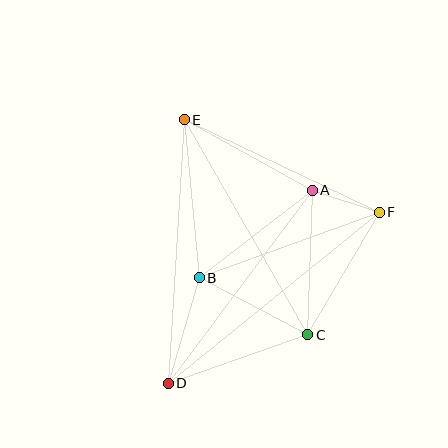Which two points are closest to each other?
Points A and F are closest to each other.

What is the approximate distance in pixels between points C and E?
The distance between C and E is approximately 248 pixels.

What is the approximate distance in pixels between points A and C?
The distance between A and C is approximately 145 pixels.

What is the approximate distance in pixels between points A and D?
The distance between A and D is approximately 241 pixels.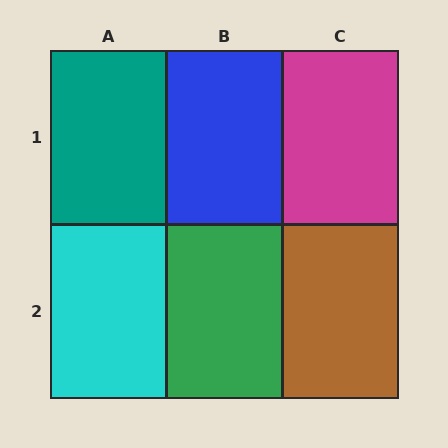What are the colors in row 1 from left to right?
Teal, blue, magenta.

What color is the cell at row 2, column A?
Cyan.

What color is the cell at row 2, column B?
Green.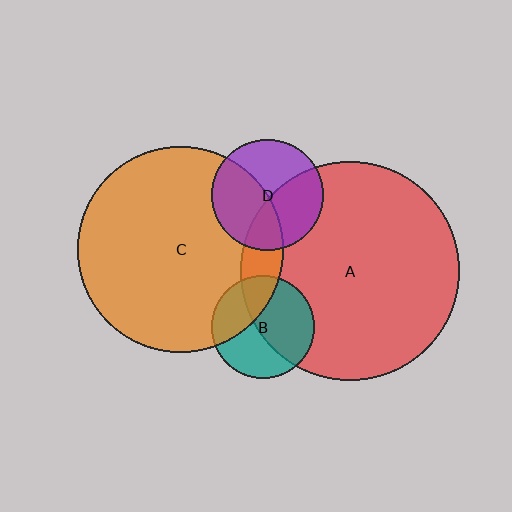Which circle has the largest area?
Circle A (red).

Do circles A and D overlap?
Yes.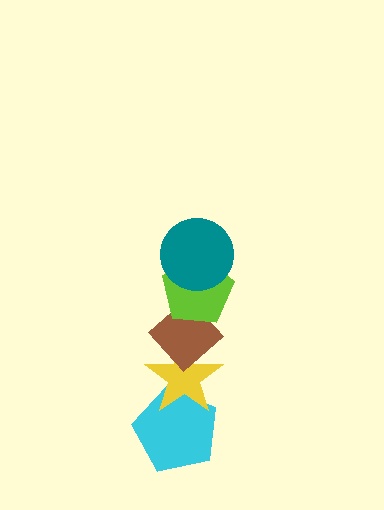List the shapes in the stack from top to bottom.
From top to bottom: the teal circle, the lime pentagon, the brown diamond, the yellow star, the cyan pentagon.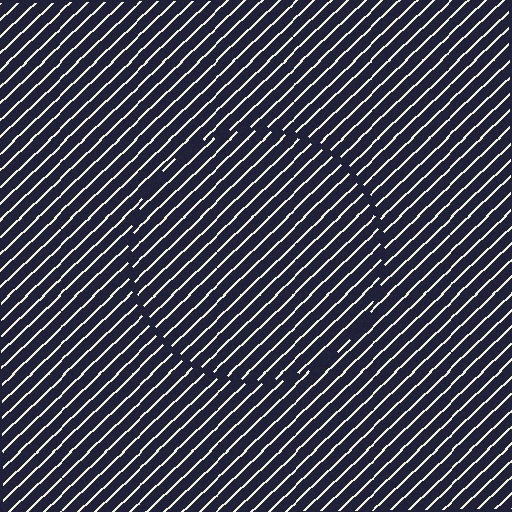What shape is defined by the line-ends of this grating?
An illusory circle. The interior of the shape contains the same grating, shifted by half a period — the contour is defined by the phase discontinuity where line-ends from the inner and outer gratings abut.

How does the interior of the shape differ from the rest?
The interior of the shape contains the same grating, shifted by half a period — the contour is defined by the phase discontinuity where line-ends from the inner and outer gratings abut.